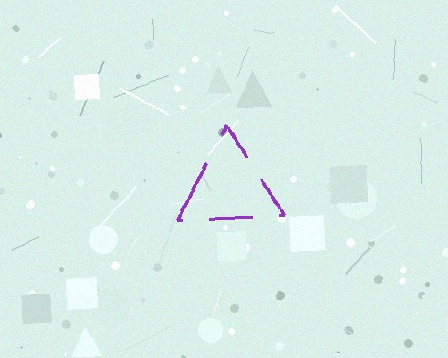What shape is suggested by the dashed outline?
The dashed outline suggests a triangle.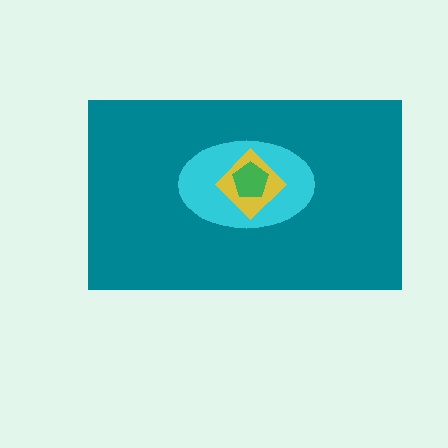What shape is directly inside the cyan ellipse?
The yellow diamond.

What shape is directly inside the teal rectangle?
The cyan ellipse.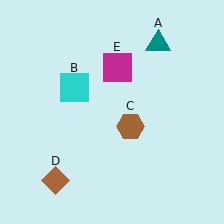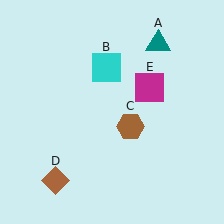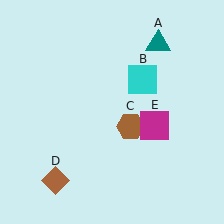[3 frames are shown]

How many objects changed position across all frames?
2 objects changed position: cyan square (object B), magenta square (object E).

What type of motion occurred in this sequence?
The cyan square (object B), magenta square (object E) rotated clockwise around the center of the scene.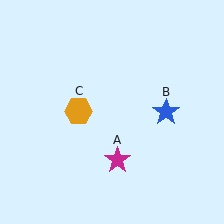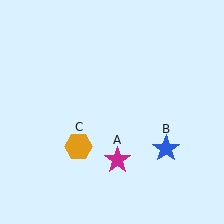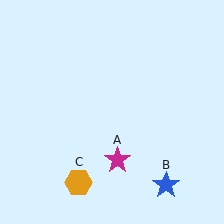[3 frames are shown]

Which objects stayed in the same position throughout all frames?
Magenta star (object A) remained stationary.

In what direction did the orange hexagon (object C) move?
The orange hexagon (object C) moved down.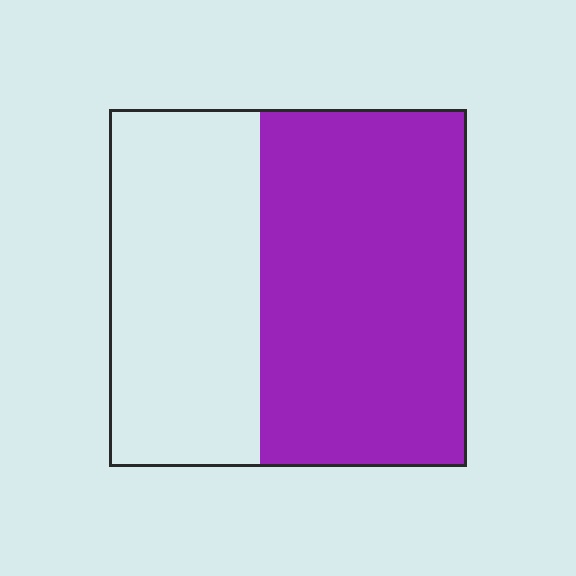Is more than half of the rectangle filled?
Yes.